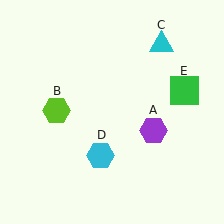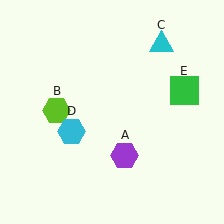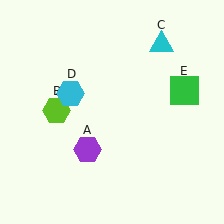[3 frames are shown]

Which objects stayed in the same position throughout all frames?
Lime hexagon (object B) and cyan triangle (object C) and green square (object E) remained stationary.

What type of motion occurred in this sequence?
The purple hexagon (object A), cyan hexagon (object D) rotated clockwise around the center of the scene.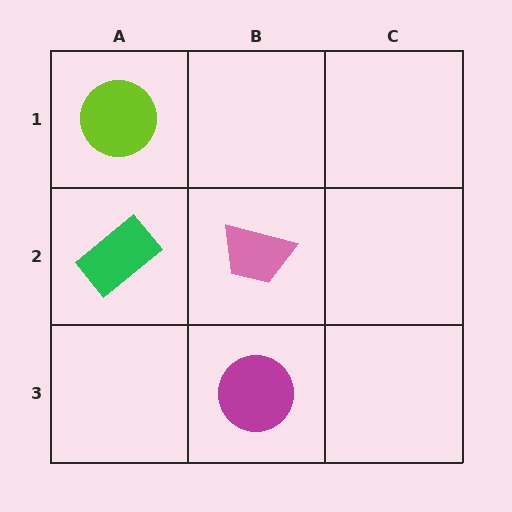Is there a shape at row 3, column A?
No, that cell is empty.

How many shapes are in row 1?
1 shape.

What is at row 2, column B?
A pink trapezoid.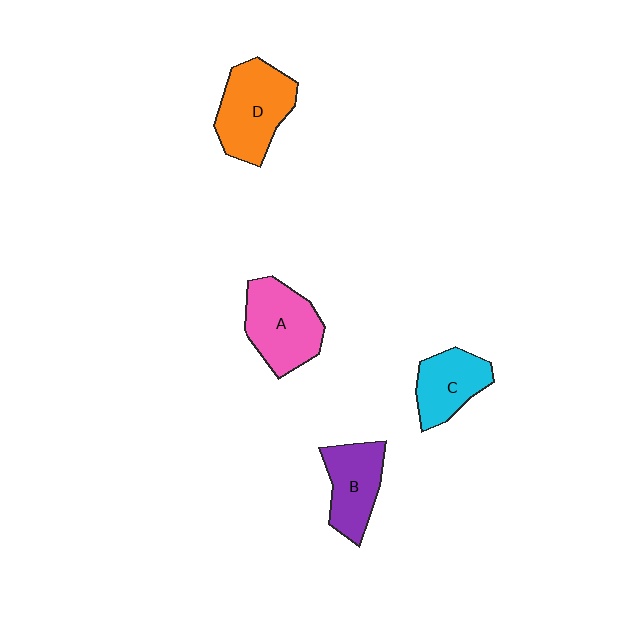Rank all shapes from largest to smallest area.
From largest to smallest: D (orange), A (pink), B (purple), C (cyan).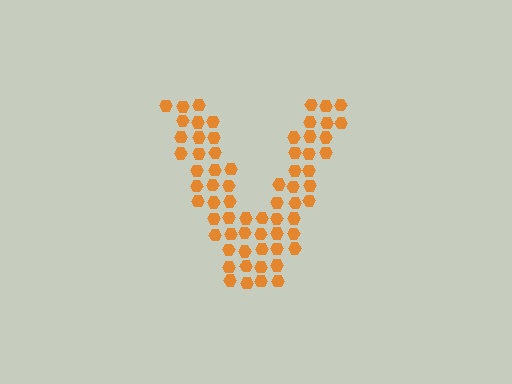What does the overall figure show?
The overall figure shows the letter V.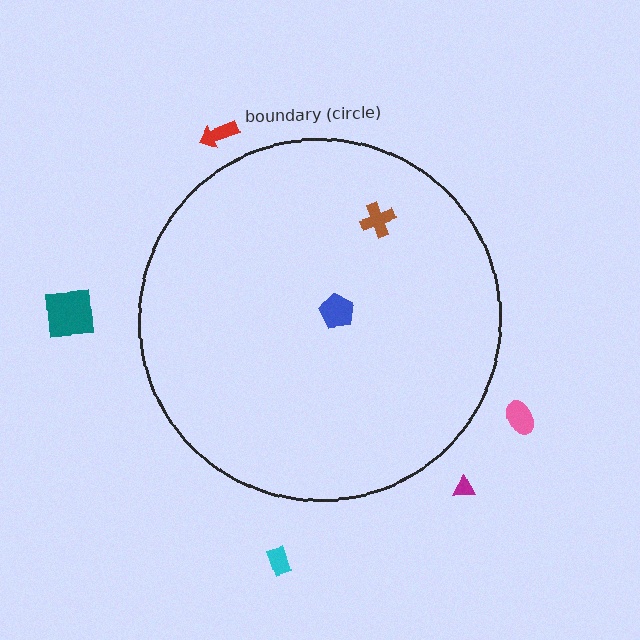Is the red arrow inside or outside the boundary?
Outside.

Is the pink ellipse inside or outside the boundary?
Outside.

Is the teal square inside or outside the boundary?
Outside.